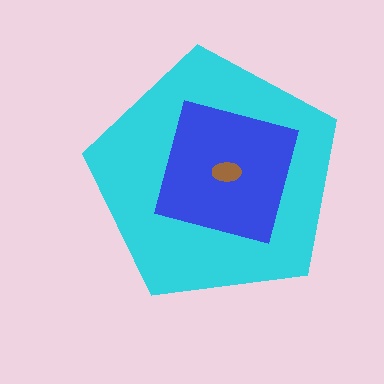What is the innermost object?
The brown ellipse.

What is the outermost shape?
The cyan pentagon.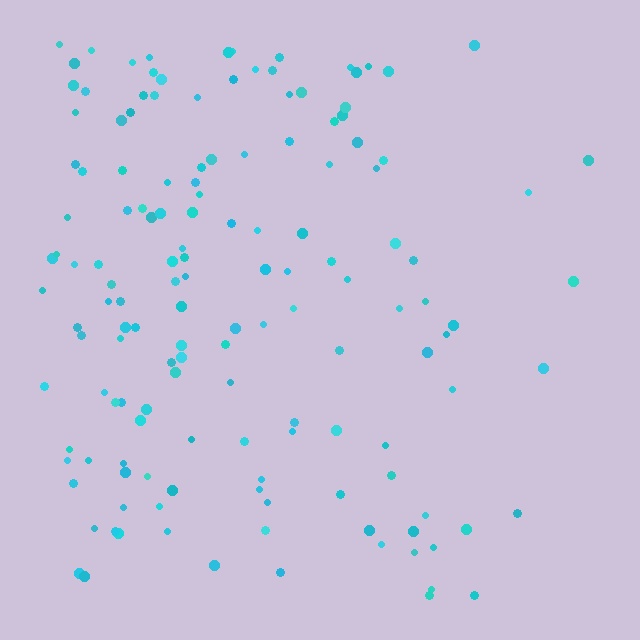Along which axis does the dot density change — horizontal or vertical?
Horizontal.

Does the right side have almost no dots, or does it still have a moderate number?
Still a moderate number, just noticeably fewer than the left.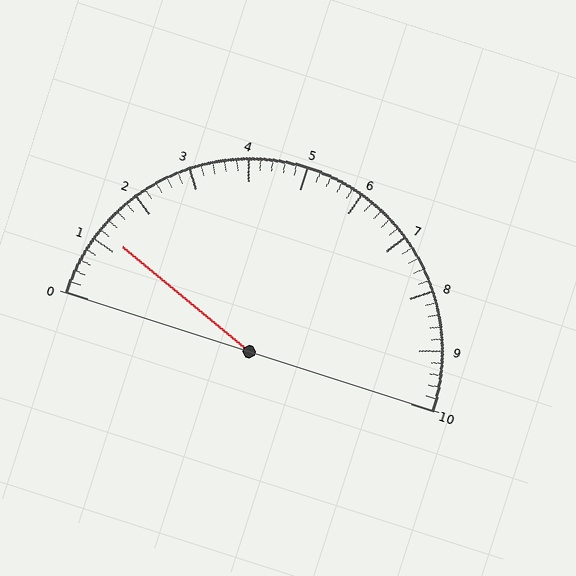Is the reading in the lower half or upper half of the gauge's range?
The reading is in the lower half of the range (0 to 10).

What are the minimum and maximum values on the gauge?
The gauge ranges from 0 to 10.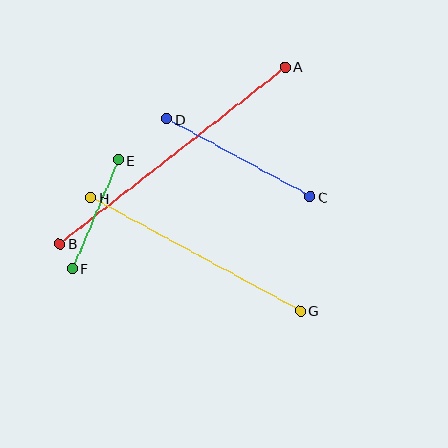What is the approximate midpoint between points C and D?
The midpoint is at approximately (238, 158) pixels.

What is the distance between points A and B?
The distance is approximately 287 pixels.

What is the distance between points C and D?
The distance is approximately 164 pixels.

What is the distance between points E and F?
The distance is approximately 117 pixels.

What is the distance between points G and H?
The distance is approximately 238 pixels.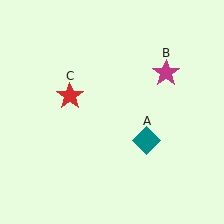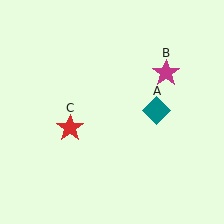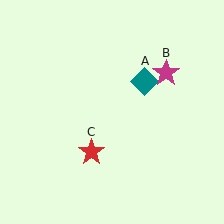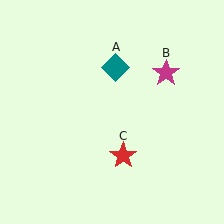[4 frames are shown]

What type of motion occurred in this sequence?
The teal diamond (object A), red star (object C) rotated counterclockwise around the center of the scene.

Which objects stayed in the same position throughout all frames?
Magenta star (object B) remained stationary.